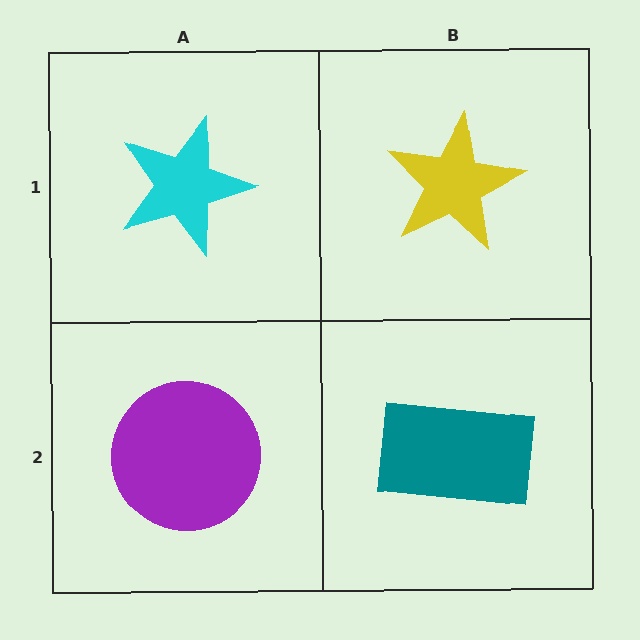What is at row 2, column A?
A purple circle.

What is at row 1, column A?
A cyan star.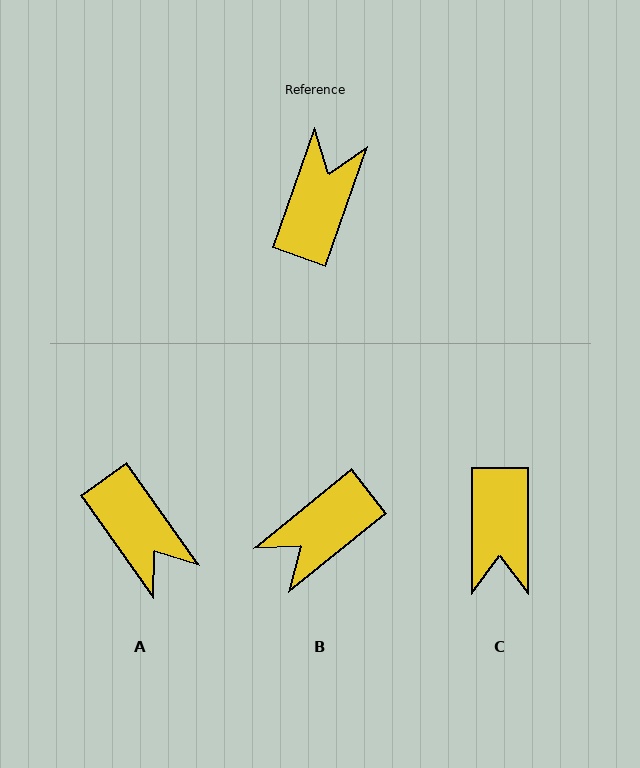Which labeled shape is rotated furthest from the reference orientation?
C, about 161 degrees away.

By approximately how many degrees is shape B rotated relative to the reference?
Approximately 149 degrees counter-clockwise.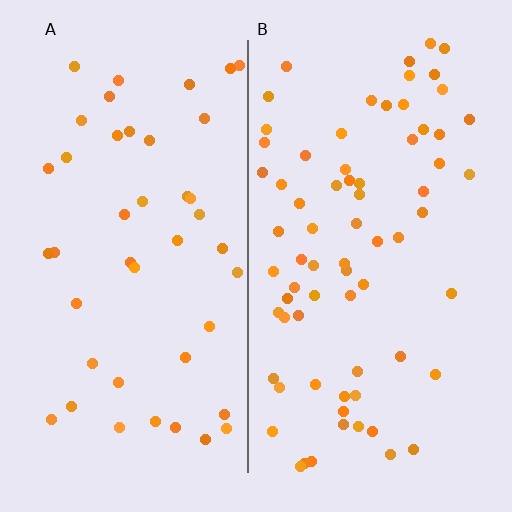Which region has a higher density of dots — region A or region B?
B (the right).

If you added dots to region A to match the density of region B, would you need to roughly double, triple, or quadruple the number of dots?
Approximately double.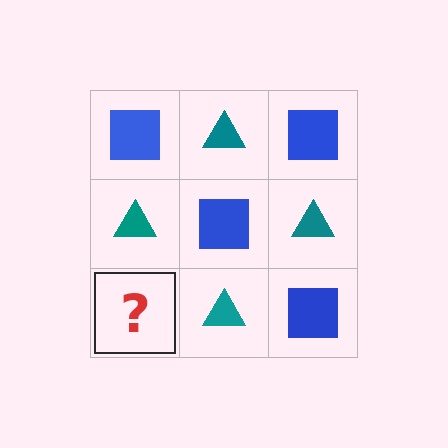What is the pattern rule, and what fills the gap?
The rule is that it alternates blue square and teal triangle in a checkerboard pattern. The gap should be filled with a blue square.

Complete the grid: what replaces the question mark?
The question mark should be replaced with a blue square.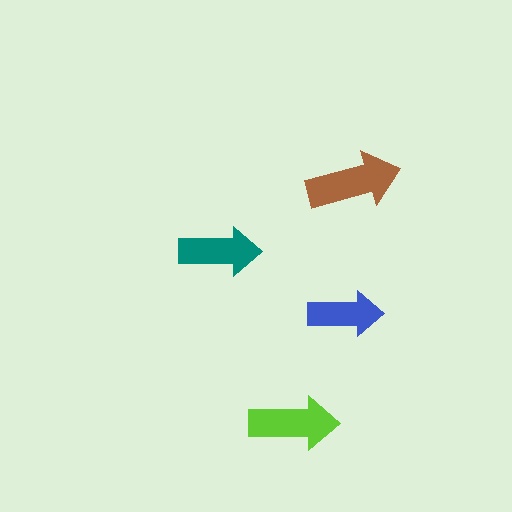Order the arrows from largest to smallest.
the brown one, the lime one, the teal one, the blue one.